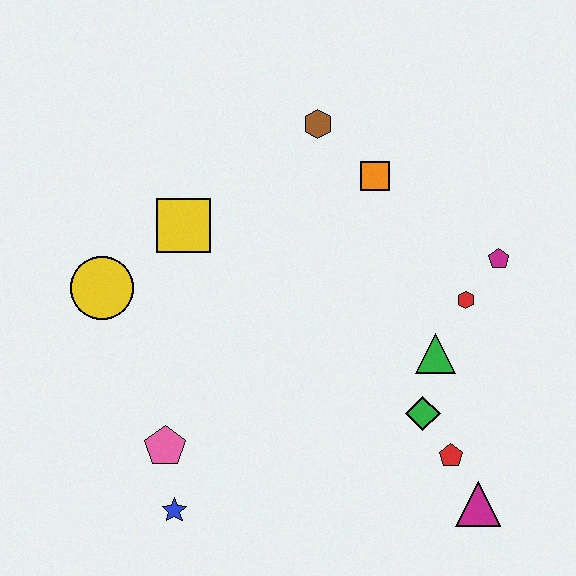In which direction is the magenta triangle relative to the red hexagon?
The magenta triangle is below the red hexagon.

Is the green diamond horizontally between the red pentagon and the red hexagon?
No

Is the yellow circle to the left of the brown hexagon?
Yes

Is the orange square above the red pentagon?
Yes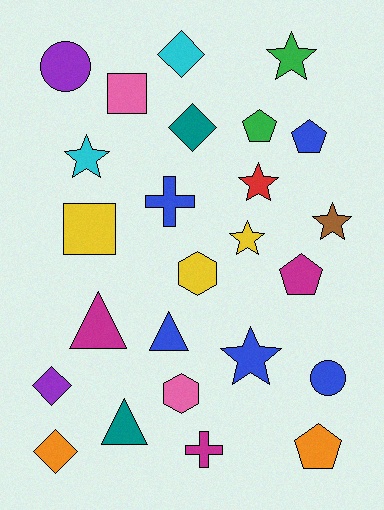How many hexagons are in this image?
There are 2 hexagons.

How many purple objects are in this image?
There are 2 purple objects.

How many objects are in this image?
There are 25 objects.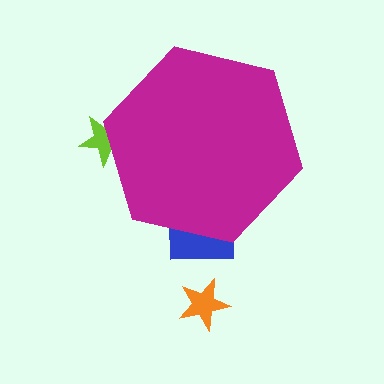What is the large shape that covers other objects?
A magenta hexagon.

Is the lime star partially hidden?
Yes, the lime star is partially hidden behind the magenta hexagon.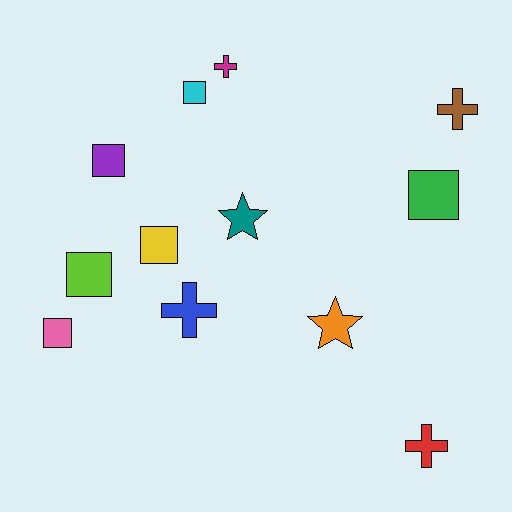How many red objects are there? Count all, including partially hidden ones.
There is 1 red object.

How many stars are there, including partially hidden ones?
There are 2 stars.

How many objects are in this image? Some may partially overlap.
There are 12 objects.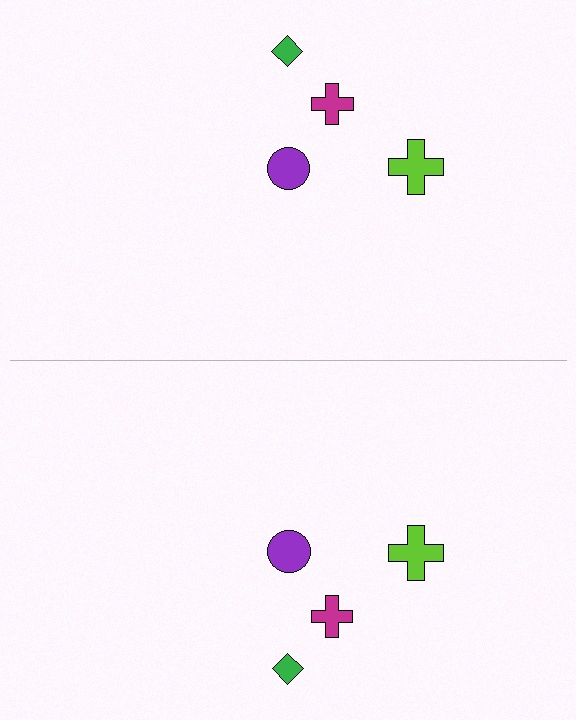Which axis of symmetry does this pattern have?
The pattern has a horizontal axis of symmetry running through the center of the image.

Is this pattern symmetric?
Yes, this pattern has bilateral (reflection) symmetry.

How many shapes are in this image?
There are 8 shapes in this image.